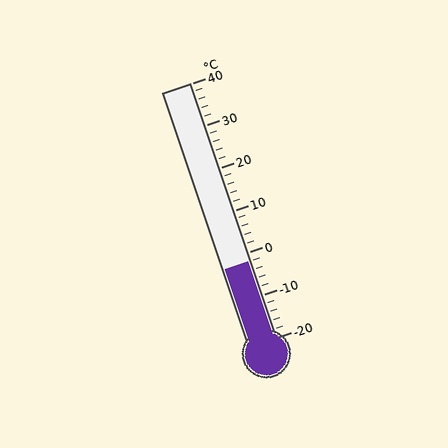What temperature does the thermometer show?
The thermometer shows approximately -2°C.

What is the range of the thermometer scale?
The thermometer scale ranges from -20°C to 40°C.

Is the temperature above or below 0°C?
The temperature is below 0°C.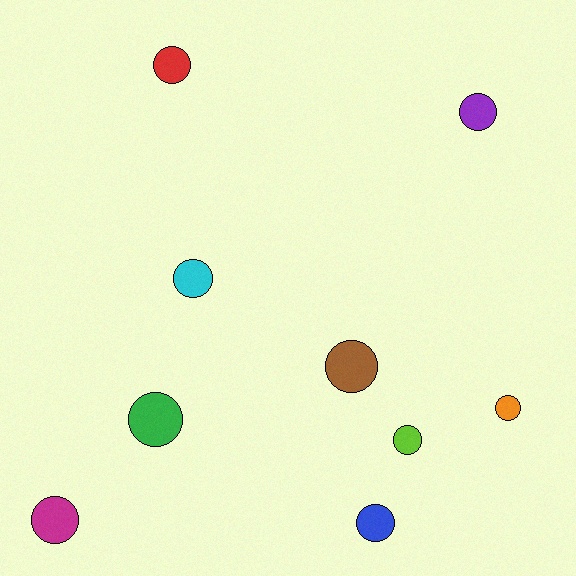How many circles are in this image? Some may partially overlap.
There are 9 circles.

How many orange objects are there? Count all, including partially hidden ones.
There is 1 orange object.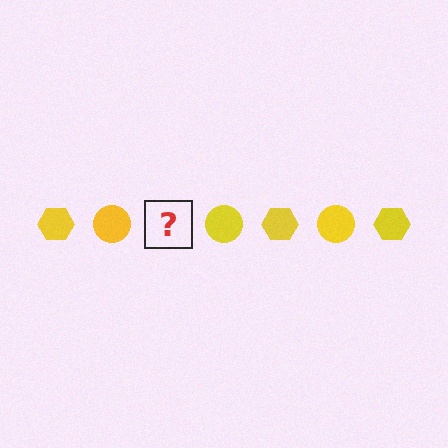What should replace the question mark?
The question mark should be replaced with a yellow hexagon.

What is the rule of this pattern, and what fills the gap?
The rule is that the pattern cycles through hexagon, circle shapes in yellow. The gap should be filled with a yellow hexagon.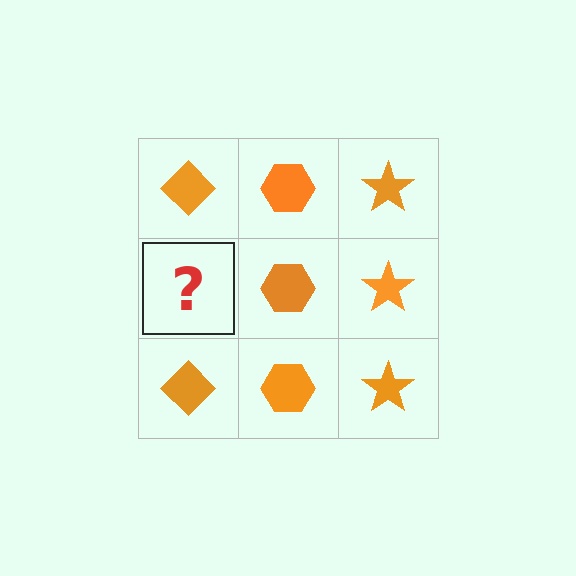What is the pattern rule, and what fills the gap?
The rule is that each column has a consistent shape. The gap should be filled with an orange diamond.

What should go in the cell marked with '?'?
The missing cell should contain an orange diamond.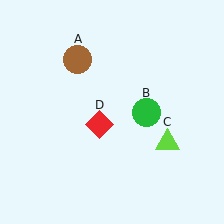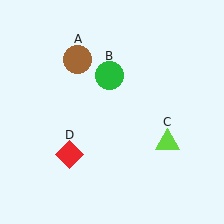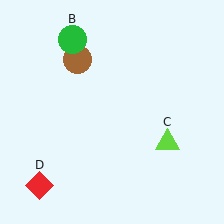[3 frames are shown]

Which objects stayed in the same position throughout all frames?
Brown circle (object A) and lime triangle (object C) remained stationary.